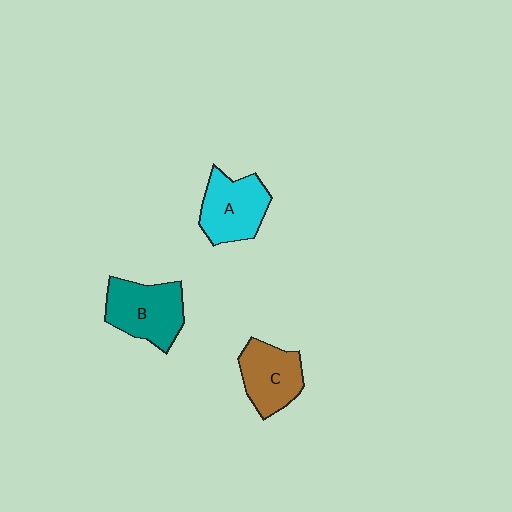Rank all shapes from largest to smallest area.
From largest to smallest: B (teal), A (cyan), C (brown).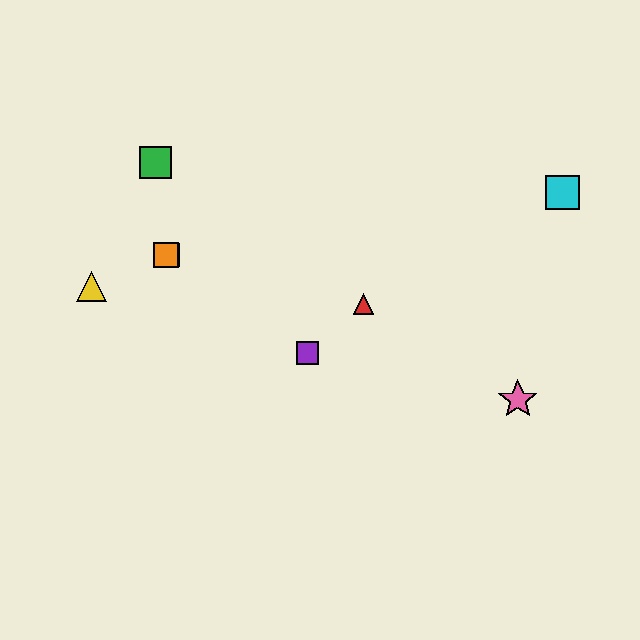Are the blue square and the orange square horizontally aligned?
Yes, both are at y≈255.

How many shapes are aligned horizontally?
2 shapes (the blue square, the orange square) are aligned horizontally.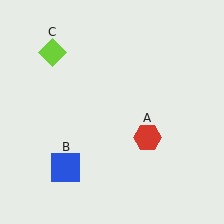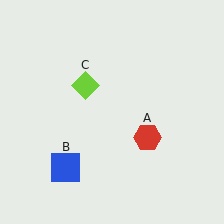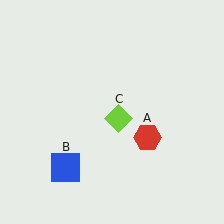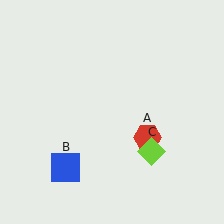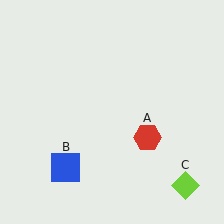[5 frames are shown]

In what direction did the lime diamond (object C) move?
The lime diamond (object C) moved down and to the right.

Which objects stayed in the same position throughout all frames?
Red hexagon (object A) and blue square (object B) remained stationary.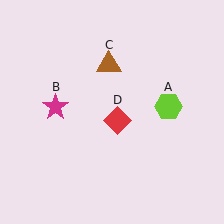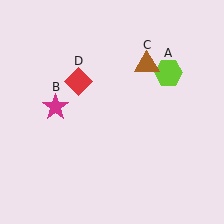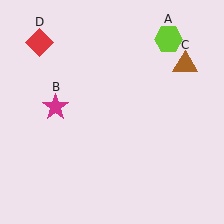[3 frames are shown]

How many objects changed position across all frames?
3 objects changed position: lime hexagon (object A), brown triangle (object C), red diamond (object D).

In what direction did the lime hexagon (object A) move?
The lime hexagon (object A) moved up.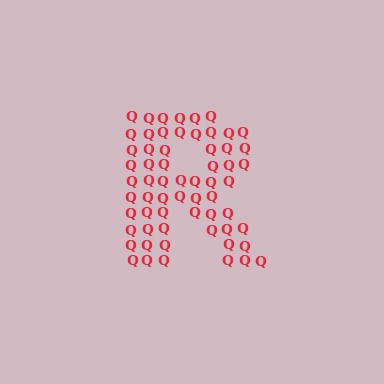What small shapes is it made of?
It is made of small letter Q's.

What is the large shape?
The large shape is the letter R.